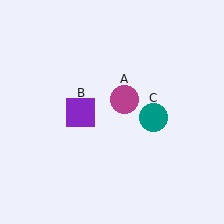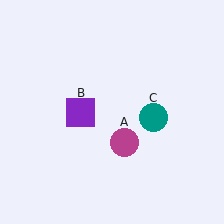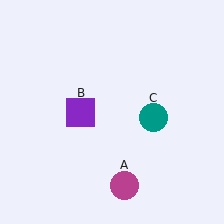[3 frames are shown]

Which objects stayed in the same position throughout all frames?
Purple square (object B) and teal circle (object C) remained stationary.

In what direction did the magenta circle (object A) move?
The magenta circle (object A) moved down.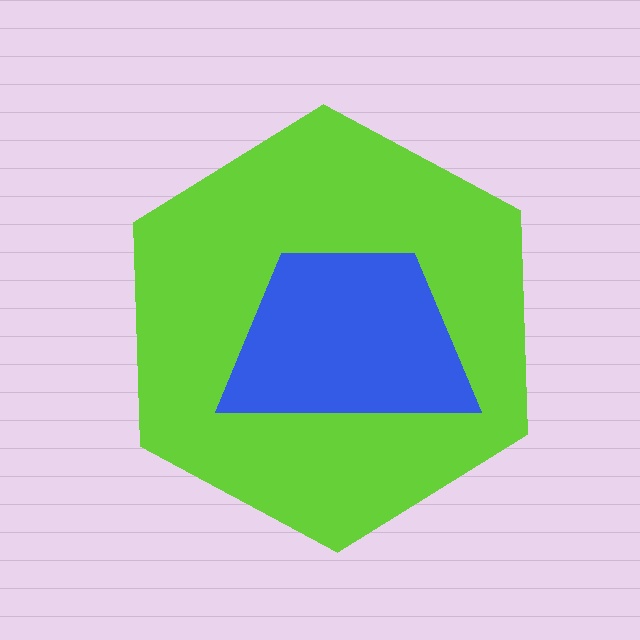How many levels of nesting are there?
2.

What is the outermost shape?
The lime hexagon.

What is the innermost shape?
The blue trapezoid.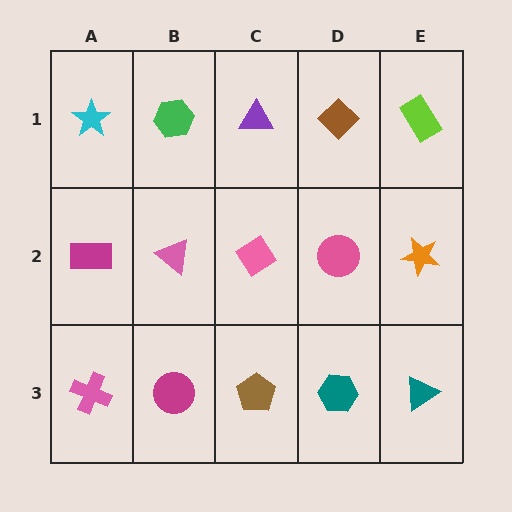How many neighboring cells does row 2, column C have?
4.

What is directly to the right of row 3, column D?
A teal triangle.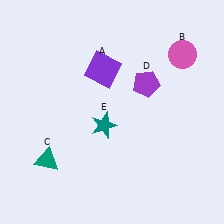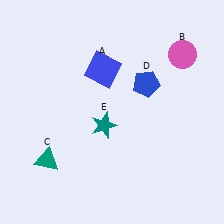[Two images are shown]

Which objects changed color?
A changed from purple to blue. D changed from purple to blue.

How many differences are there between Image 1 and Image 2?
There are 2 differences between the two images.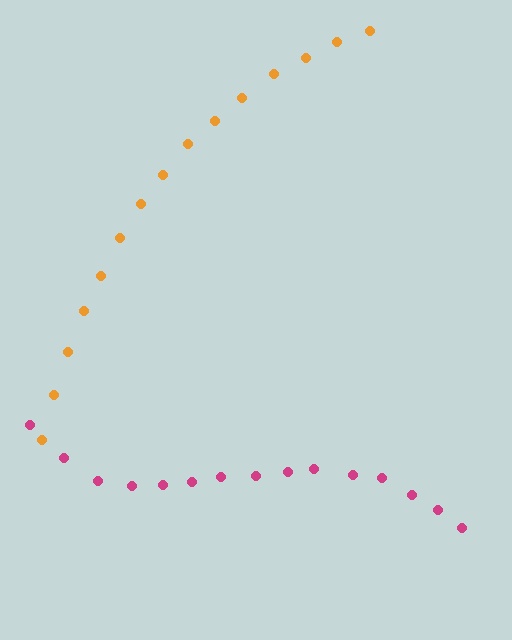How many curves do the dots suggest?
There are 2 distinct paths.